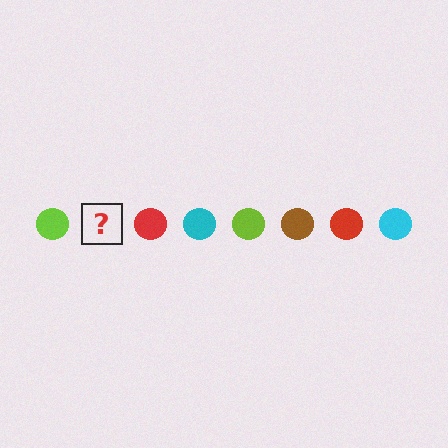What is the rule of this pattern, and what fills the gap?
The rule is that the pattern cycles through lime, brown, red, cyan circles. The gap should be filled with a brown circle.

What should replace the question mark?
The question mark should be replaced with a brown circle.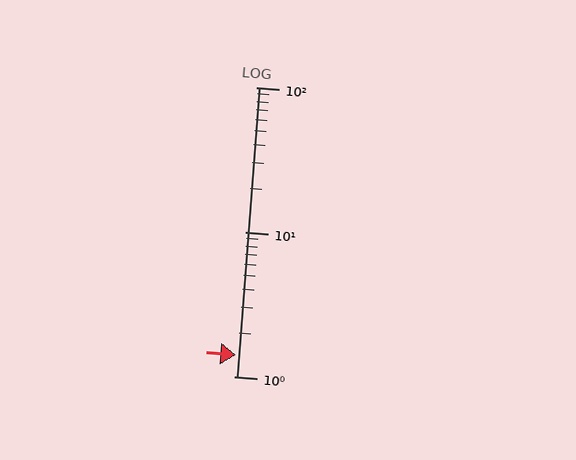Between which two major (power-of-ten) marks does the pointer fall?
The pointer is between 1 and 10.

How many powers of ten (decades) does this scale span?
The scale spans 2 decades, from 1 to 100.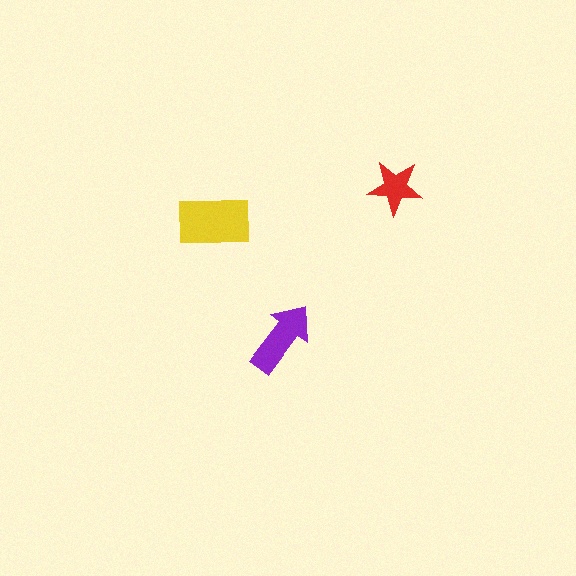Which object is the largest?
The yellow rectangle.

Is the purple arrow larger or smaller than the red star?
Larger.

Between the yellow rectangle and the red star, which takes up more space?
The yellow rectangle.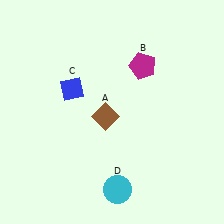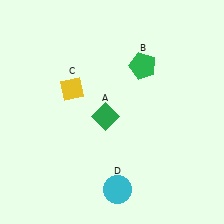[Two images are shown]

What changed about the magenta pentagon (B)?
In Image 1, B is magenta. In Image 2, it changed to green.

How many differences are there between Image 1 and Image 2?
There are 3 differences between the two images.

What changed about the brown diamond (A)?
In Image 1, A is brown. In Image 2, it changed to green.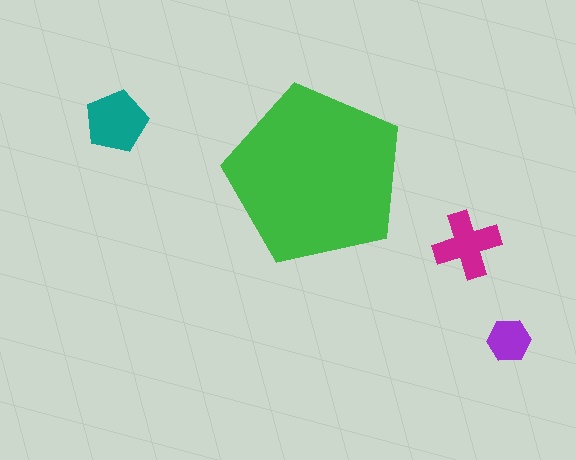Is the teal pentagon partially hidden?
No, the teal pentagon is fully visible.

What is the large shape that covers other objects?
A green pentagon.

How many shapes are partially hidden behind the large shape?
0 shapes are partially hidden.